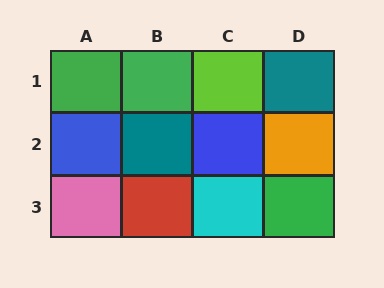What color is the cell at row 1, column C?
Lime.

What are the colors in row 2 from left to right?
Blue, teal, blue, orange.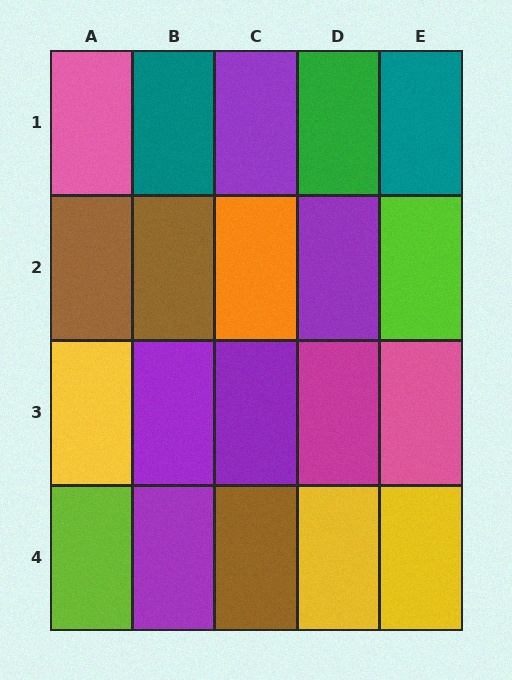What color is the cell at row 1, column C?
Purple.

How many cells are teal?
2 cells are teal.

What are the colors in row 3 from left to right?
Yellow, purple, purple, magenta, pink.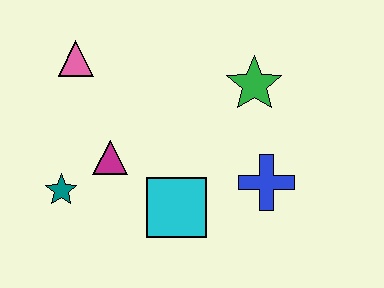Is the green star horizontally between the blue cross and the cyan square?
Yes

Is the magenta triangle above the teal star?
Yes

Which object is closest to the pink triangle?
The magenta triangle is closest to the pink triangle.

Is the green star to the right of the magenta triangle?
Yes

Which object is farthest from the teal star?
The green star is farthest from the teal star.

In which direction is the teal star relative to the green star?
The teal star is to the left of the green star.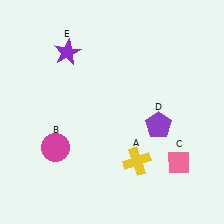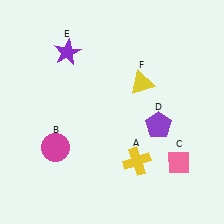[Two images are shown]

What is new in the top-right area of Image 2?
A yellow triangle (F) was added in the top-right area of Image 2.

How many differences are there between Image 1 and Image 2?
There is 1 difference between the two images.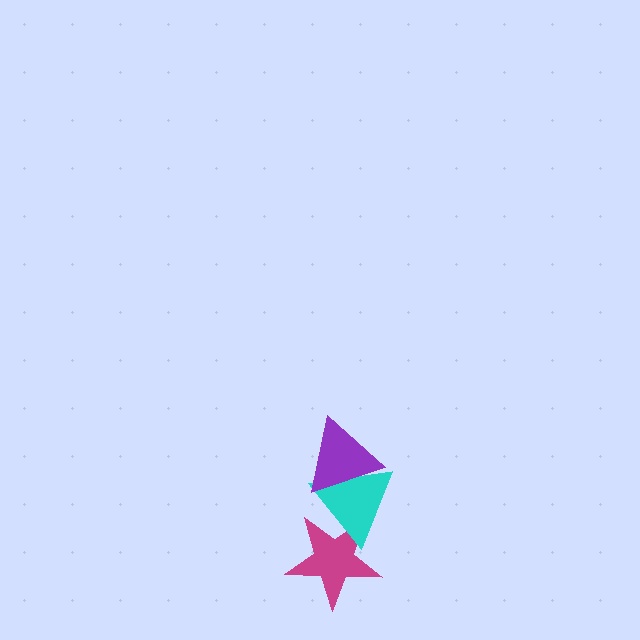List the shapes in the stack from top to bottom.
From top to bottom: the purple triangle, the cyan triangle, the magenta star.